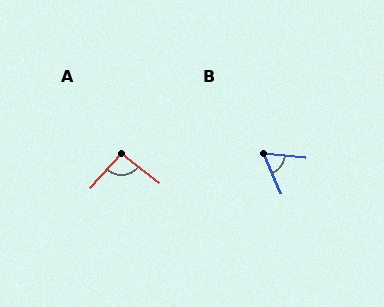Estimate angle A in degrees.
Approximately 94 degrees.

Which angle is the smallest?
B, at approximately 61 degrees.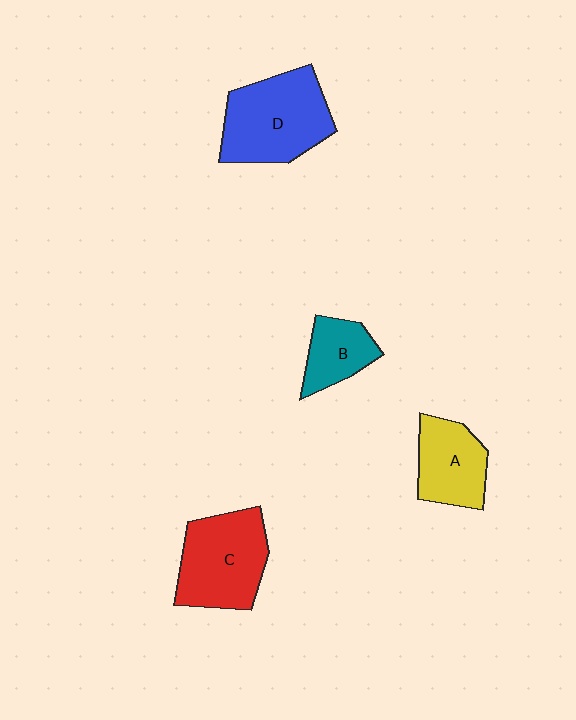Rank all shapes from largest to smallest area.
From largest to smallest: D (blue), C (red), A (yellow), B (teal).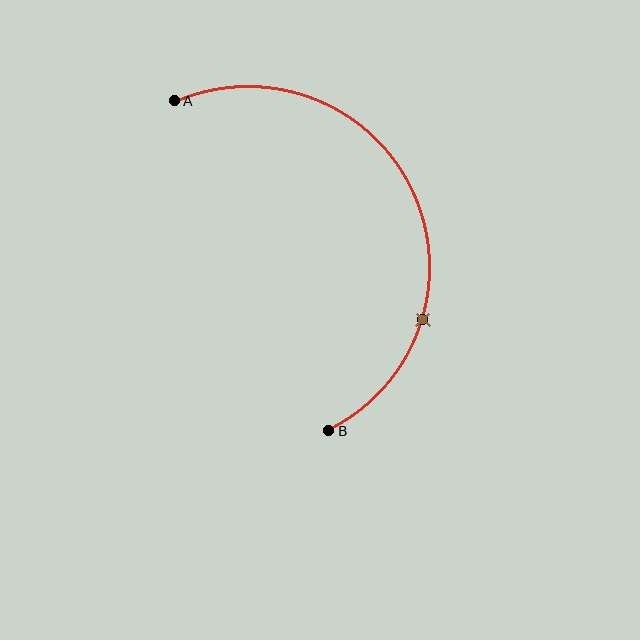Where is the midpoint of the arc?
The arc midpoint is the point on the curve farthest from the straight line joining A and B. It sits to the right of that line.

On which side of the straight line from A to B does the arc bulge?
The arc bulges to the right of the straight line connecting A and B.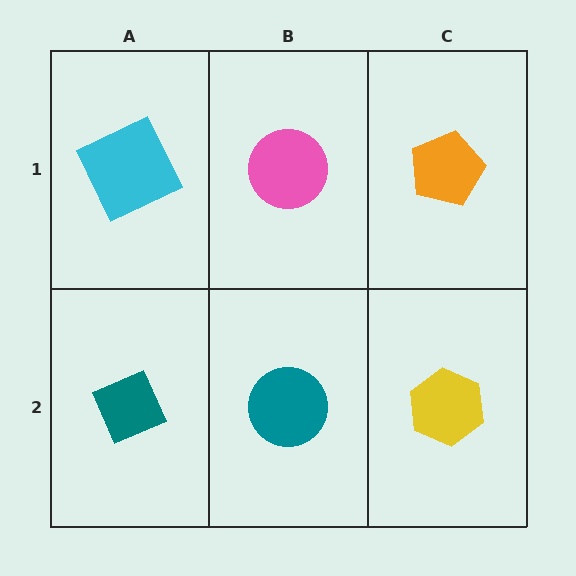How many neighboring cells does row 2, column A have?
2.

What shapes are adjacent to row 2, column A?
A cyan square (row 1, column A), a teal circle (row 2, column B).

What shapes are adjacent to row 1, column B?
A teal circle (row 2, column B), a cyan square (row 1, column A), an orange pentagon (row 1, column C).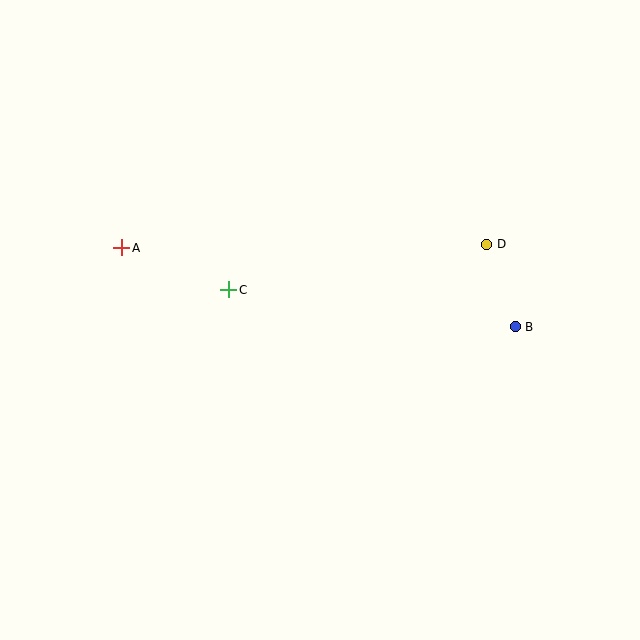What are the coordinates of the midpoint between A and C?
The midpoint between A and C is at (175, 269).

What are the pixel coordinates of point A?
Point A is at (122, 248).